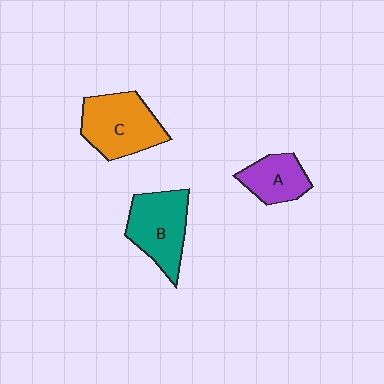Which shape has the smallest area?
Shape A (purple).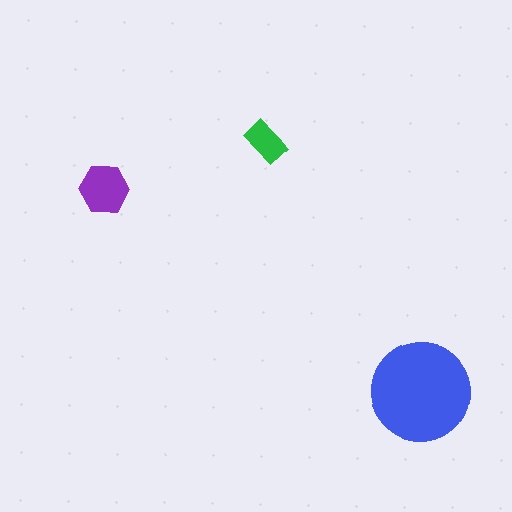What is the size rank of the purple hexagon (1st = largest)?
2nd.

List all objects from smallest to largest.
The green rectangle, the purple hexagon, the blue circle.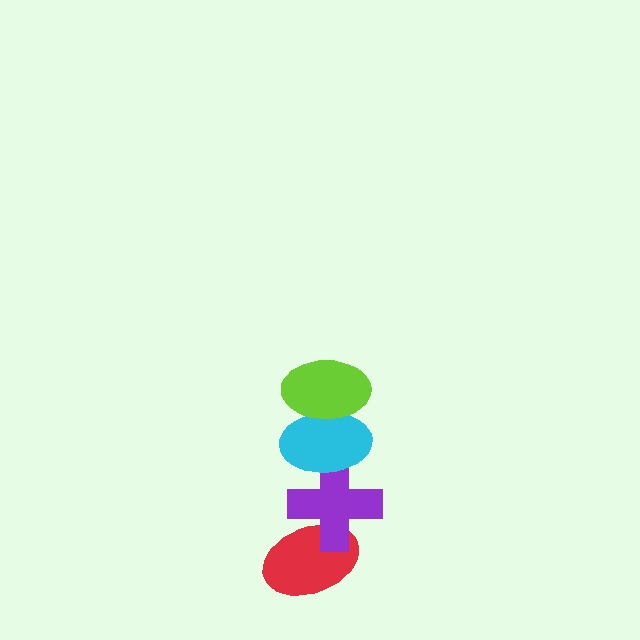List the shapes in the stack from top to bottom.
From top to bottom: the lime ellipse, the cyan ellipse, the purple cross, the red ellipse.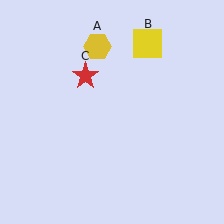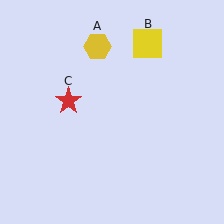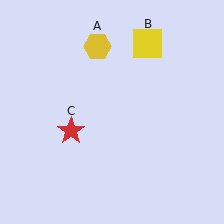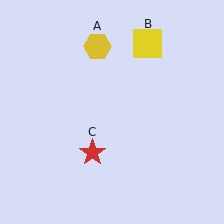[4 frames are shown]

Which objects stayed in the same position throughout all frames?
Yellow hexagon (object A) and yellow square (object B) remained stationary.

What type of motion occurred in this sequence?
The red star (object C) rotated counterclockwise around the center of the scene.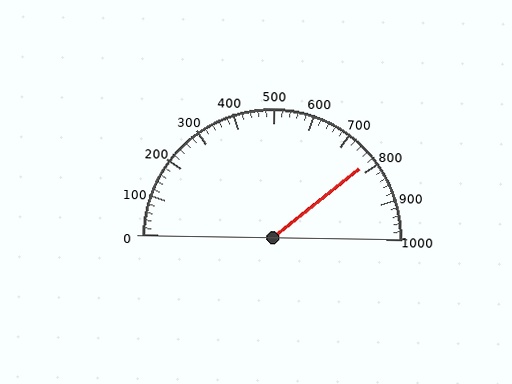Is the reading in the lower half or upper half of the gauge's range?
The reading is in the upper half of the range (0 to 1000).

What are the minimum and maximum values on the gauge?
The gauge ranges from 0 to 1000.